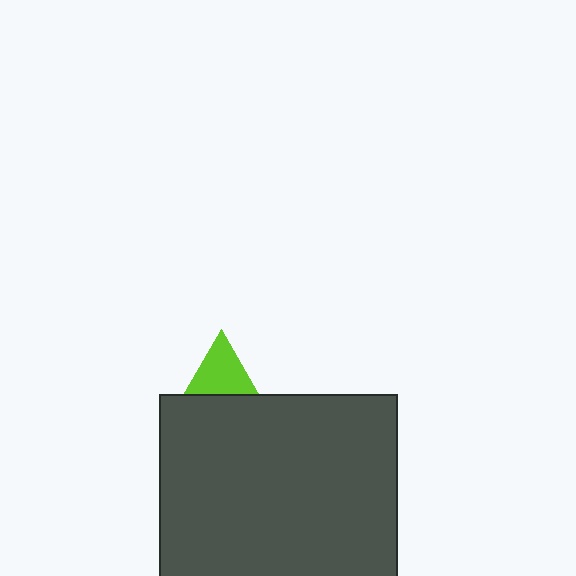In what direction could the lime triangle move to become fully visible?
The lime triangle could move up. That would shift it out from behind the dark gray rectangle entirely.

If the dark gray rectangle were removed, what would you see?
You would see the complete lime triangle.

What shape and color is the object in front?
The object in front is a dark gray rectangle.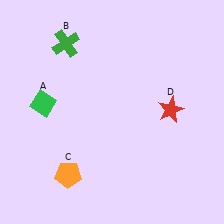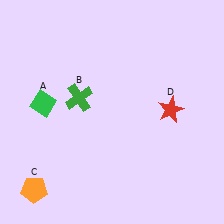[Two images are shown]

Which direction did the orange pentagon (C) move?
The orange pentagon (C) moved left.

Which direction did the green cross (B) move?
The green cross (B) moved down.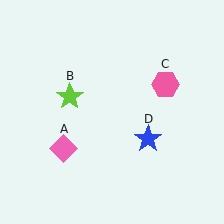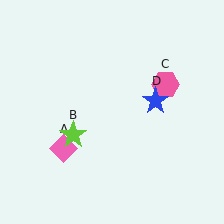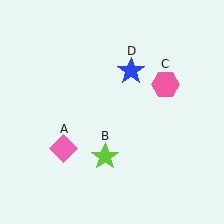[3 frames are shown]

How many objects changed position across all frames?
2 objects changed position: lime star (object B), blue star (object D).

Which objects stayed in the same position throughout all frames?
Pink diamond (object A) and pink hexagon (object C) remained stationary.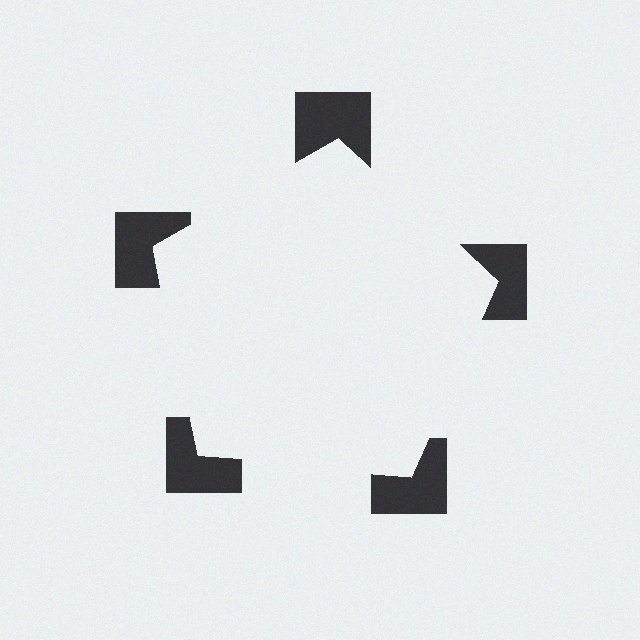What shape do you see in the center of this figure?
An illusory pentagon — its edges are inferred from the aligned wedge cuts in the notched squares, not physically drawn.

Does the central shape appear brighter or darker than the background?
It typically appears slightly brighter than the background, even though no actual brightness change is drawn.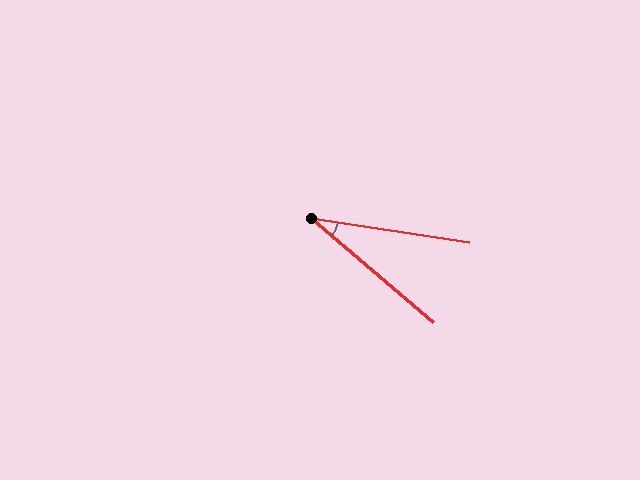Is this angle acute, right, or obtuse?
It is acute.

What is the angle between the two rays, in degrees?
Approximately 32 degrees.